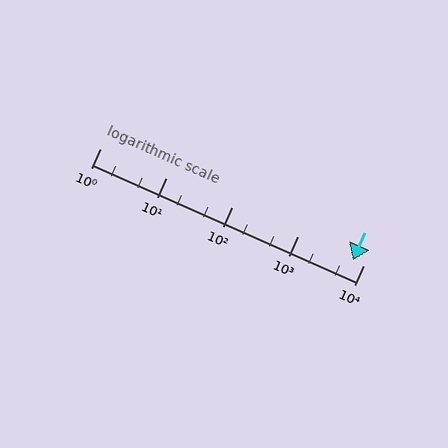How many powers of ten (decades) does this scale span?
The scale spans 4 decades, from 1 to 10000.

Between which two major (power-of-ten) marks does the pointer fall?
The pointer is between 1000 and 10000.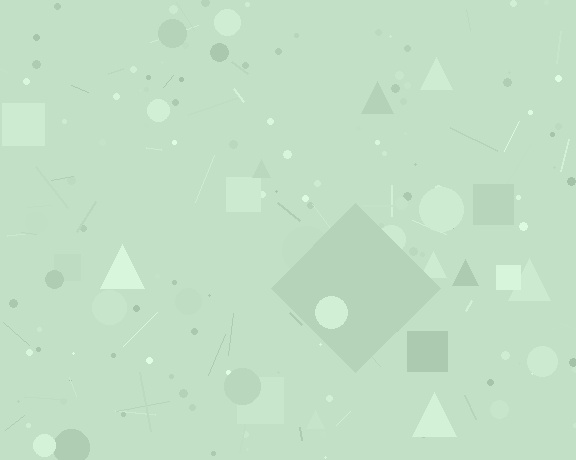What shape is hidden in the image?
A diamond is hidden in the image.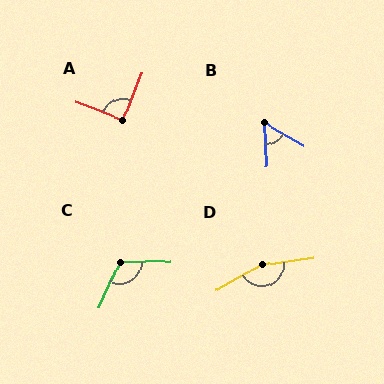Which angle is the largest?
D, at approximately 158 degrees.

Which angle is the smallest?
B, at approximately 58 degrees.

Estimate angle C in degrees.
Approximately 115 degrees.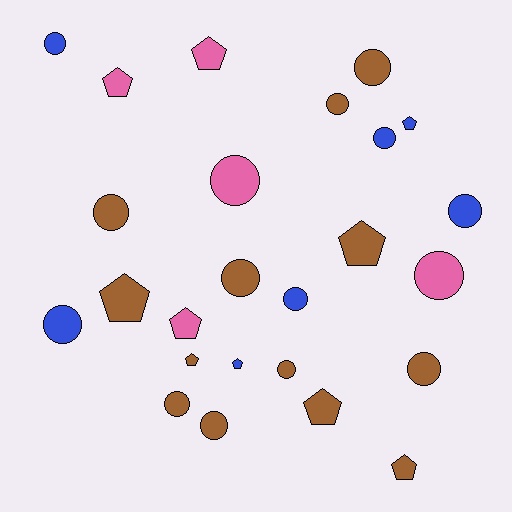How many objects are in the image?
There are 25 objects.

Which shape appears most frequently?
Circle, with 15 objects.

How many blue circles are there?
There are 5 blue circles.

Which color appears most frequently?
Brown, with 13 objects.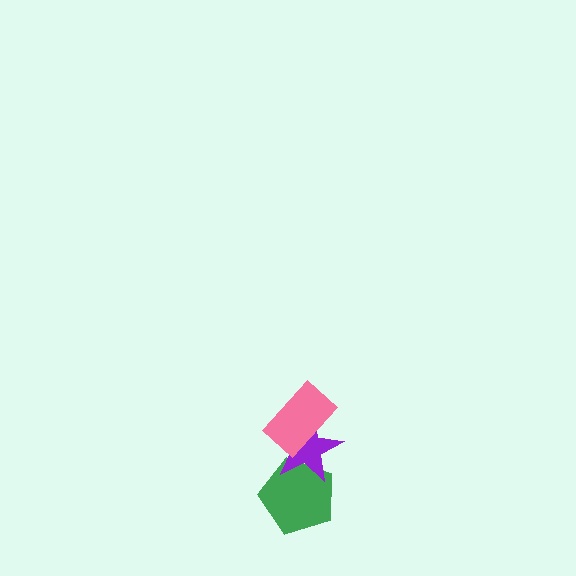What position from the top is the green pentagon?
The green pentagon is 3rd from the top.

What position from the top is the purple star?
The purple star is 2nd from the top.